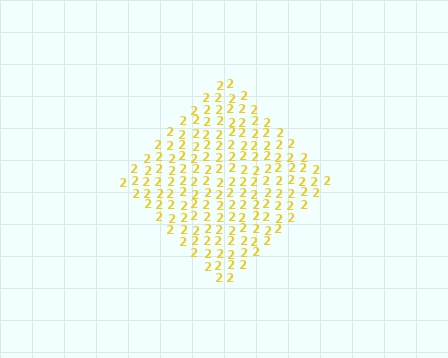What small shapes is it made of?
It is made of small digit 2's.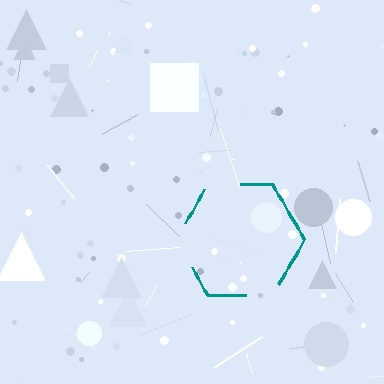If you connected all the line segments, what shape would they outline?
They would outline a hexagon.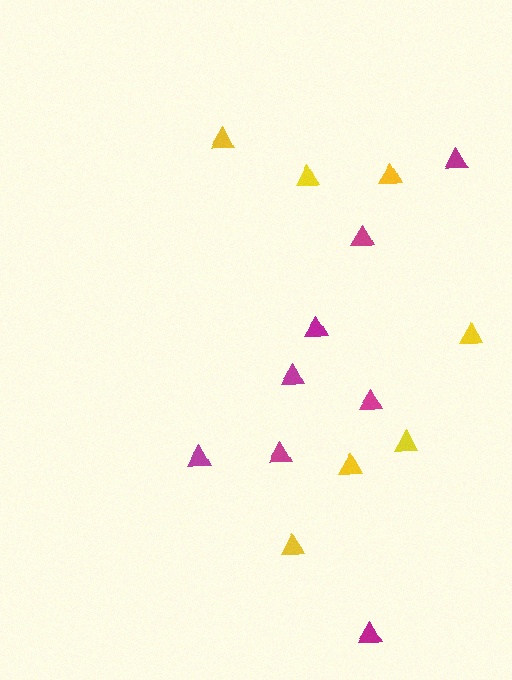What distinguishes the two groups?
There are 2 groups: one group of yellow triangles (7) and one group of magenta triangles (8).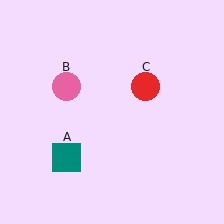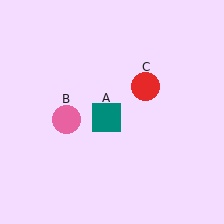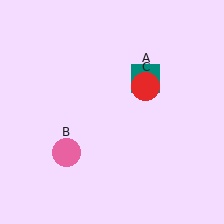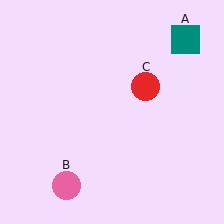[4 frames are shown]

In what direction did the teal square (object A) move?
The teal square (object A) moved up and to the right.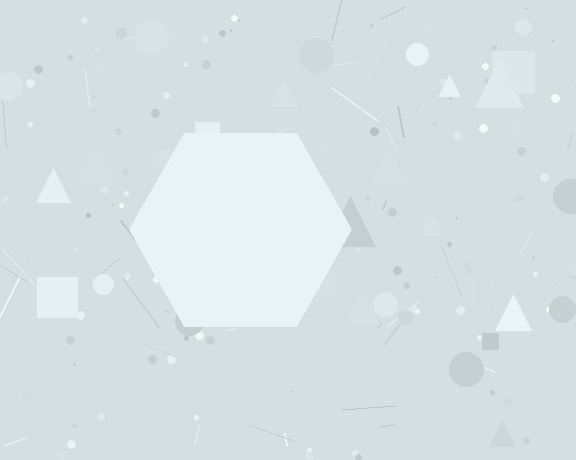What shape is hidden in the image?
A hexagon is hidden in the image.